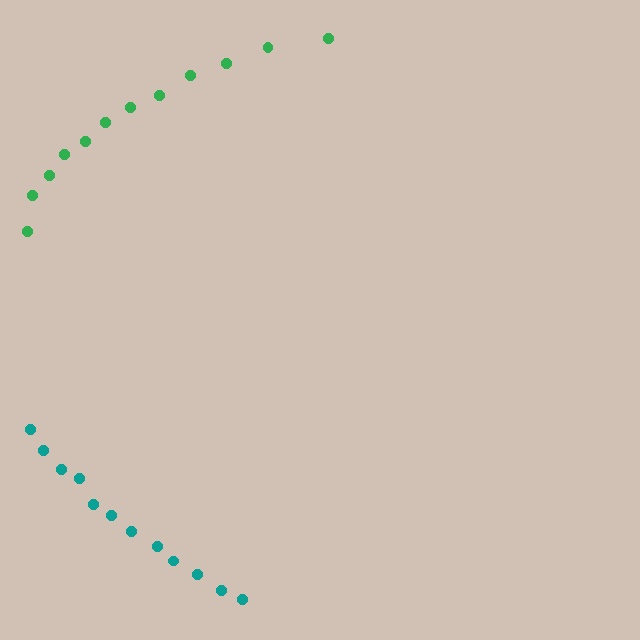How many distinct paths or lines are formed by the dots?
There are 2 distinct paths.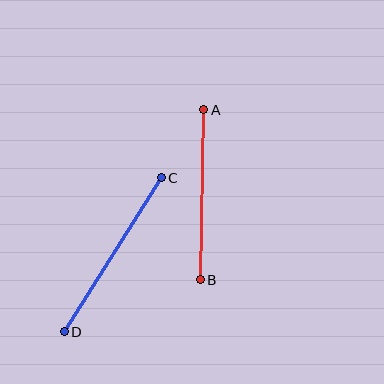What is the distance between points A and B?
The distance is approximately 170 pixels.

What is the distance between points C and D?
The distance is approximately 182 pixels.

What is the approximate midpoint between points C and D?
The midpoint is at approximately (113, 255) pixels.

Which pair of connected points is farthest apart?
Points C and D are farthest apart.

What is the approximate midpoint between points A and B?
The midpoint is at approximately (202, 195) pixels.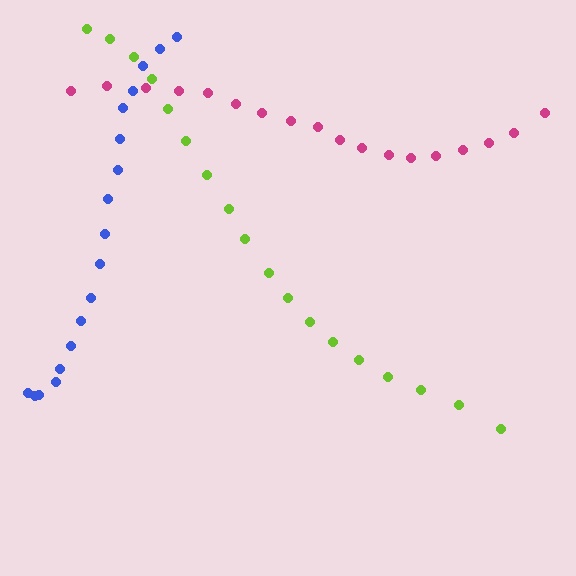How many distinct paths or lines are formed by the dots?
There are 3 distinct paths.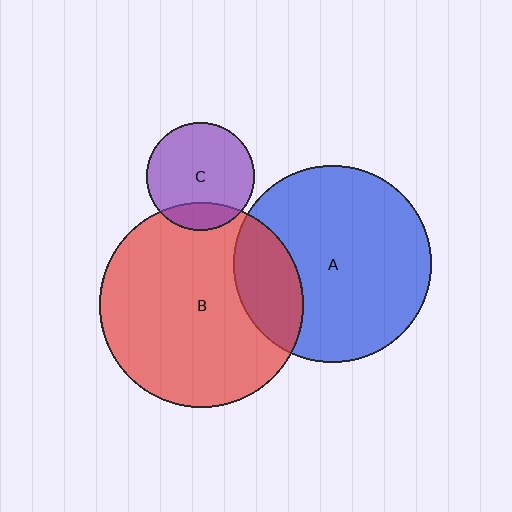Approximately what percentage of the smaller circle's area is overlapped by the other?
Approximately 15%.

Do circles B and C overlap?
Yes.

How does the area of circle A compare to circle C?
Approximately 3.4 times.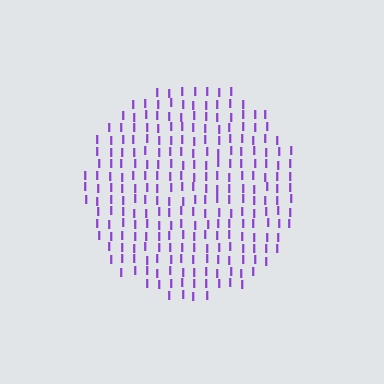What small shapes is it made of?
It is made of small letter I's.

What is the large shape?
The large shape is a circle.